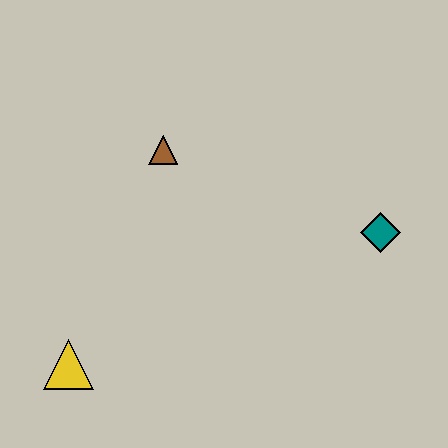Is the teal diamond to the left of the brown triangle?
No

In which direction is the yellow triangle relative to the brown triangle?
The yellow triangle is below the brown triangle.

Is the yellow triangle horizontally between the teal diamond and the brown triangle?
No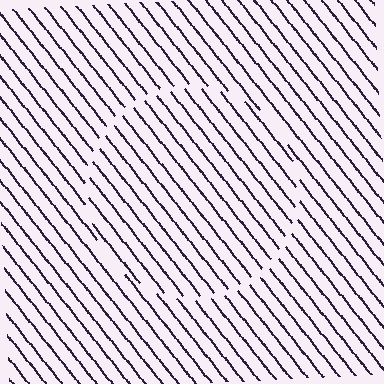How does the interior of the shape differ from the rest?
The interior of the shape contains the same grating, shifted by half a period — the contour is defined by the phase discontinuity where line-ends from the inner and outer gratings abut.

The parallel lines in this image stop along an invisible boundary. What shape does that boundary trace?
An illusory circle. The interior of the shape contains the same grating, shifted by half a period — the contour is defined by the phase discontinuity where line-ends from the inner and outer gratings abut.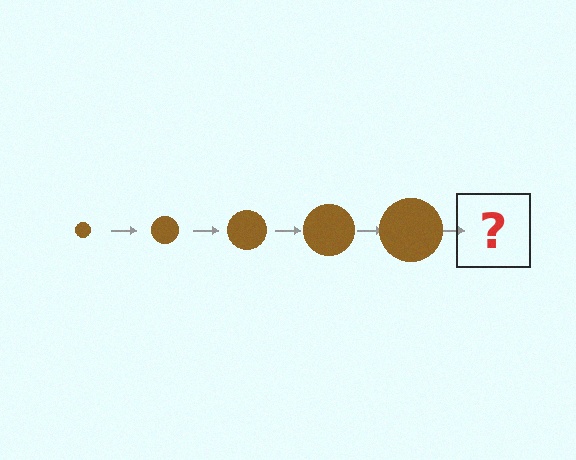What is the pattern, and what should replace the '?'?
The pattern is that the circle gets progressively larger each step. The '?' should be a brown circle, larger than the previous one.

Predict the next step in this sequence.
The next step is a brown circle, larger than the previous one.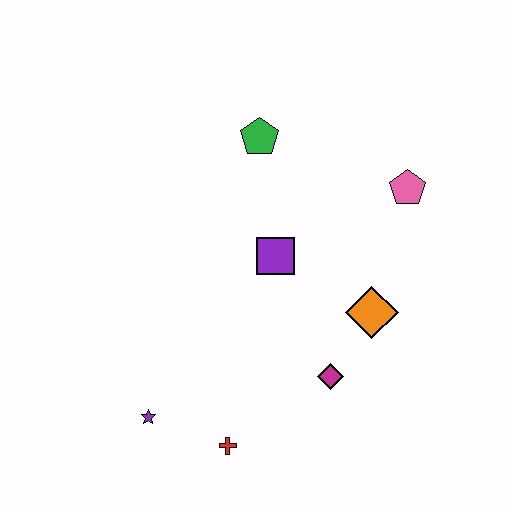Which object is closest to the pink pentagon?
The orange diamond is closest to the pink pentagon.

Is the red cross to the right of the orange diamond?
No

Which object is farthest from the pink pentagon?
The purple star is farthest from the pink pentagon.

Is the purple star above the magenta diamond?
No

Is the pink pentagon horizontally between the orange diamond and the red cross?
No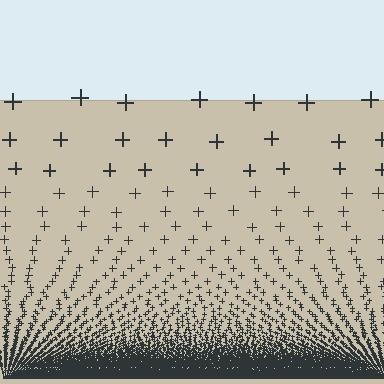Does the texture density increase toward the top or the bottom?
Density increases toward the bottom.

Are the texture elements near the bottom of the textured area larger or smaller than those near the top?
Smaller. The gradient is inverted — elements near the bottom are smaller and denser.